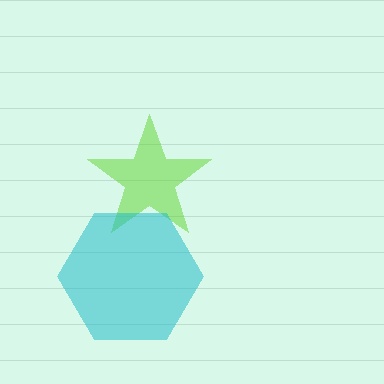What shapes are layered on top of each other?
The layered shapes are: a lime star, a cyan hexagon.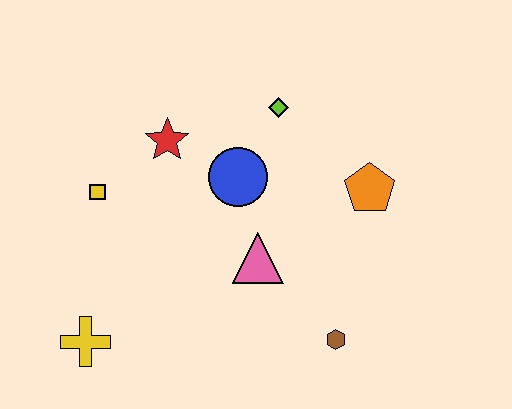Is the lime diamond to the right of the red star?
Yes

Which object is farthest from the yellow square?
The brown hexagon is farthest from the yellow square.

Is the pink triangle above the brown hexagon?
Yes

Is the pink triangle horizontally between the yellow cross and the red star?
No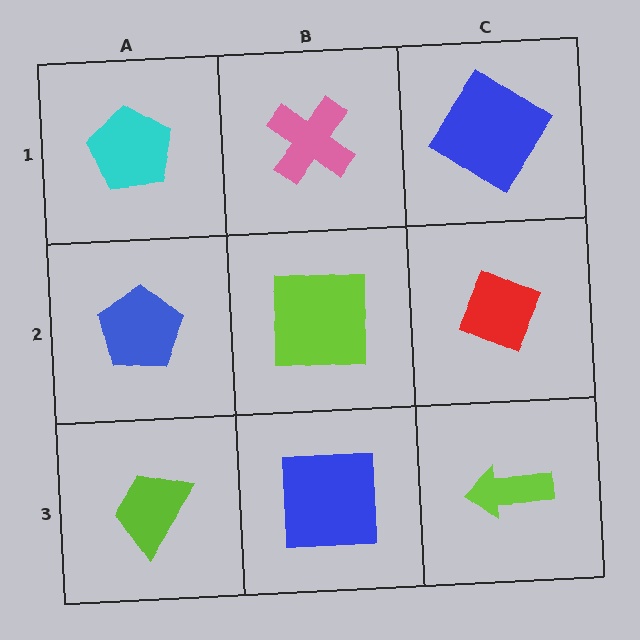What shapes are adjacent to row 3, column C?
A red diamond (row 2, column C), a blue square (row 3, column B).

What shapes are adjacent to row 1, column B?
A lime square (row 2, column B), a cyan pentagon (row 1, column A), a blue diamond (row 1, column C).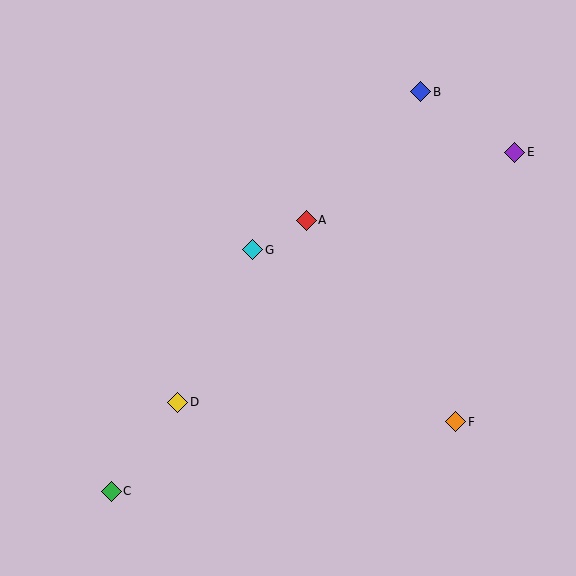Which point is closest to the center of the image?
Point G at (253, 250) is closest to the center.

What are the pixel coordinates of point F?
Point F is at (456, 422).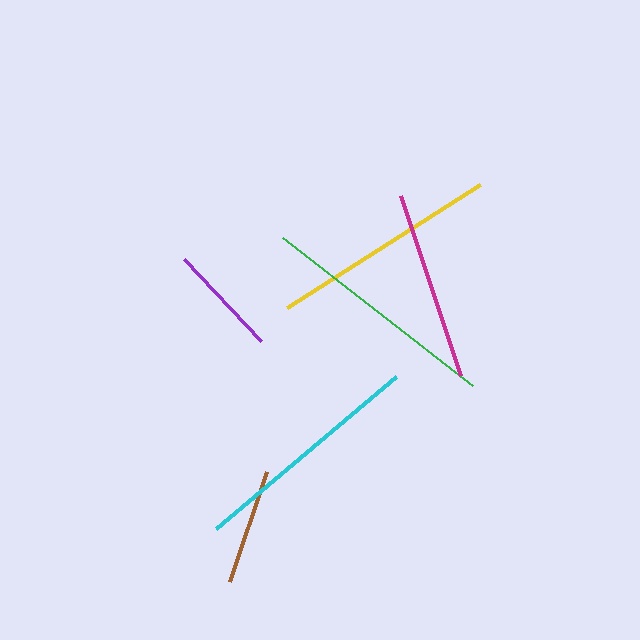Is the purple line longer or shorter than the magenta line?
The magenta line is longer than the purple line.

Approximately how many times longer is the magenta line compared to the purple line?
The magenta line is approximately 1.7 times the length of the purple line.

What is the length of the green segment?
The green segment is approximately 241 pixels long.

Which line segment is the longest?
The green line is the longest at approximately 241 pixels.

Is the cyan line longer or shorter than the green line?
The green line is longer than the cyan line.